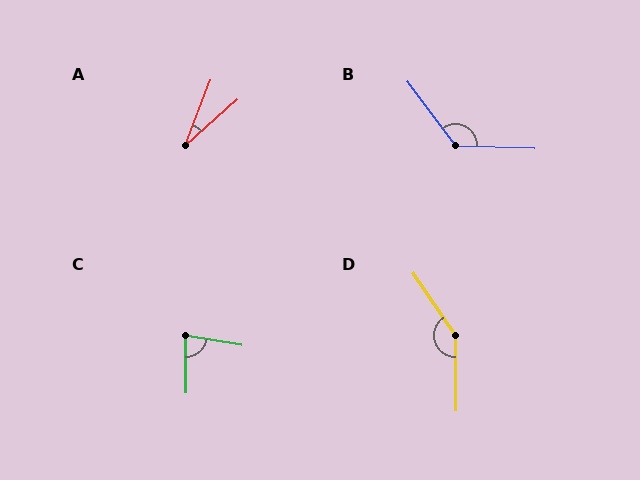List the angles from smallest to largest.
A (27°), C (80°), B (129°), D (146°).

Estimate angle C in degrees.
Approximately 80 degrees.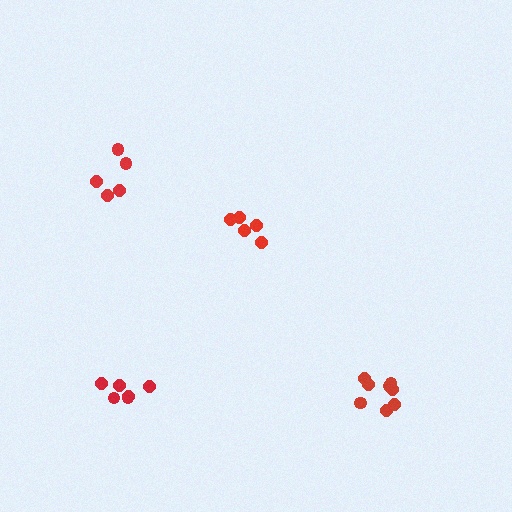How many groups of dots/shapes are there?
There are 4 groups.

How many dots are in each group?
Group 1: 8 dots, Group 2: 5 dots, Group 3: 5 dots, Group 4: 6 dots (24 total).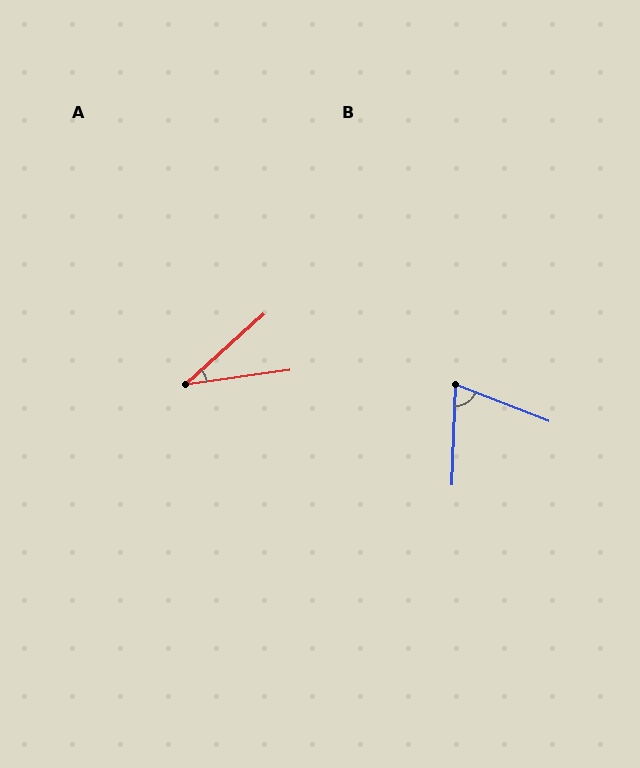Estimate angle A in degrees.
Approximately 34 degrees.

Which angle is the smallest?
A, at approximately 34 degrees.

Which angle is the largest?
B, at approximately 71 degrees.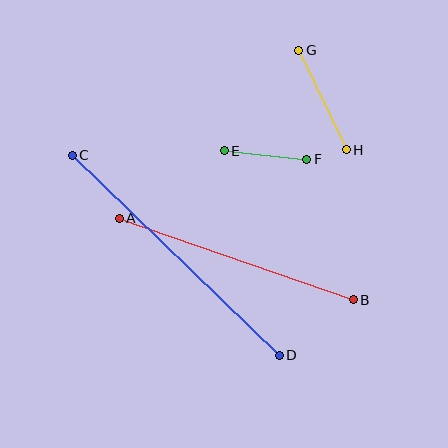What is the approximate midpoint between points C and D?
The midpoint is at approximately (176, 255) pixels.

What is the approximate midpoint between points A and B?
The midpoint is at approximately (236, 259) pixels.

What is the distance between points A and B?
The distance is approximately 248 pixels.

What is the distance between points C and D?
The distance is approximately 288 pixels.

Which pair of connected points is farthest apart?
Points C and D are farthest apart.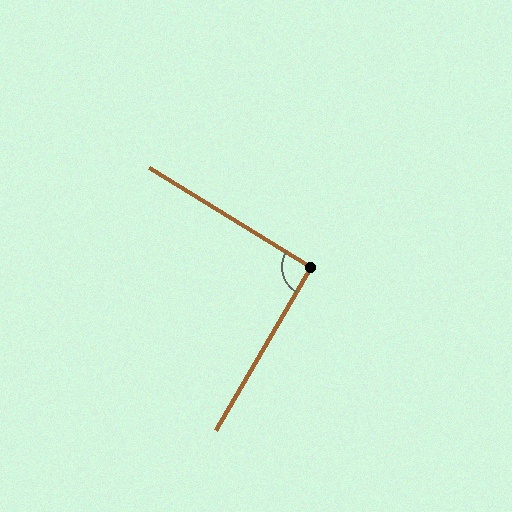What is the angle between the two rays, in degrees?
Approximately 91 degrees.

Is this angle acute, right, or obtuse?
It is approximately a right angle.